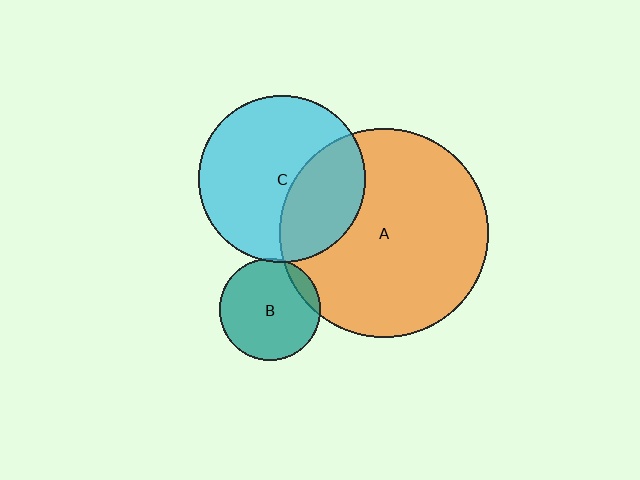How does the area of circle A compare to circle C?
Approximately 1.6 times.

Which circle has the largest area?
Circle A (orange).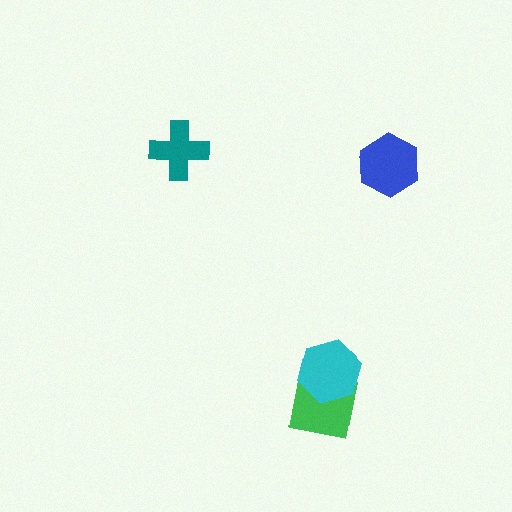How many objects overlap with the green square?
1 object overlaps with the green square.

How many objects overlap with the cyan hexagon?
1 object overlaps with the cyan hexagon.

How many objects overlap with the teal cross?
0 objects overlap with the teal cross.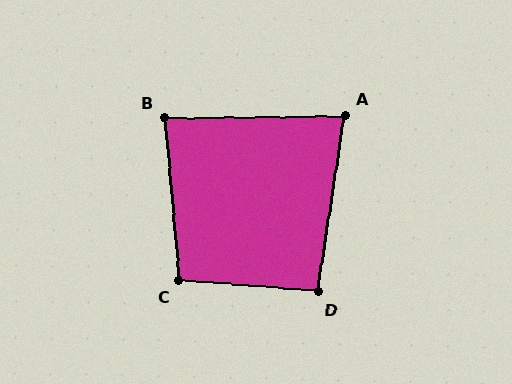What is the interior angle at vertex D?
Approximately 94 degrees (approximately right).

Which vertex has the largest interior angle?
C, at approximately 100 degrees.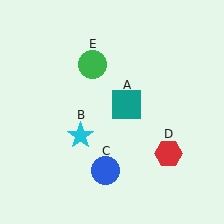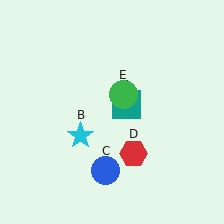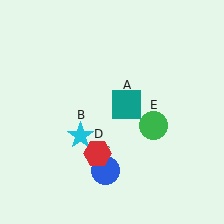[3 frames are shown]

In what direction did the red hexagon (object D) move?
The red hexagon (object D) moved left.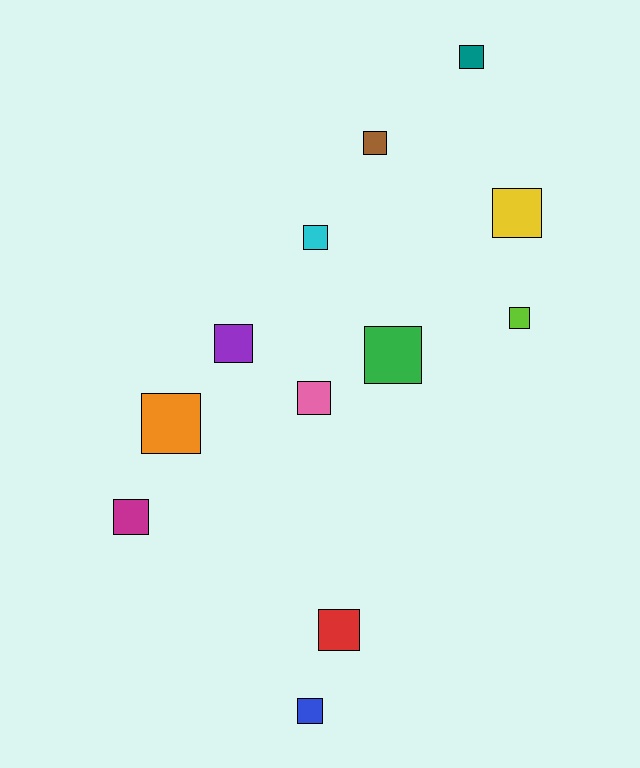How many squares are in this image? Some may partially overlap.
There are 12 squares.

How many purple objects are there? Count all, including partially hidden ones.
There is 1 purple object.